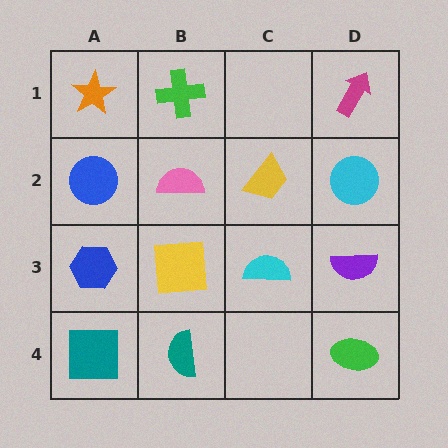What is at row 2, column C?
A yellow trapezoid.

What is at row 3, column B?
A yellow square.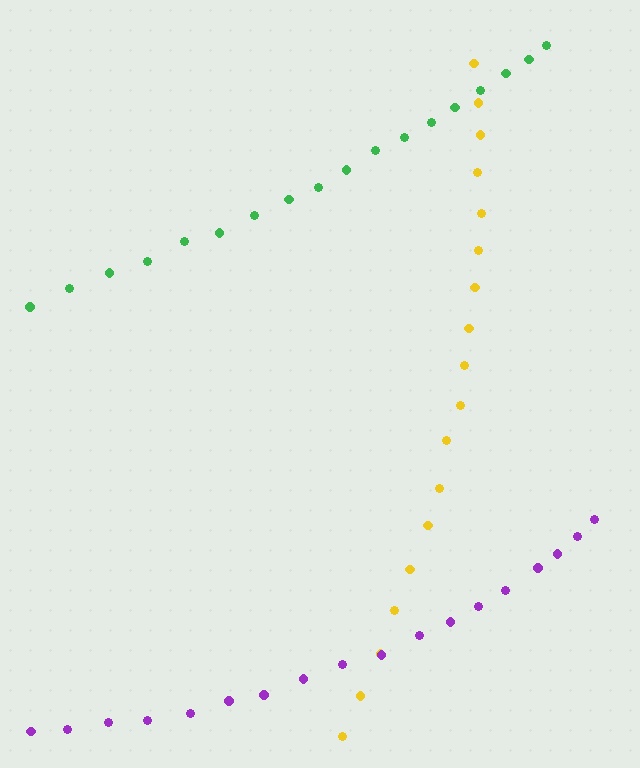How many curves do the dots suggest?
There are 3 distinct paths.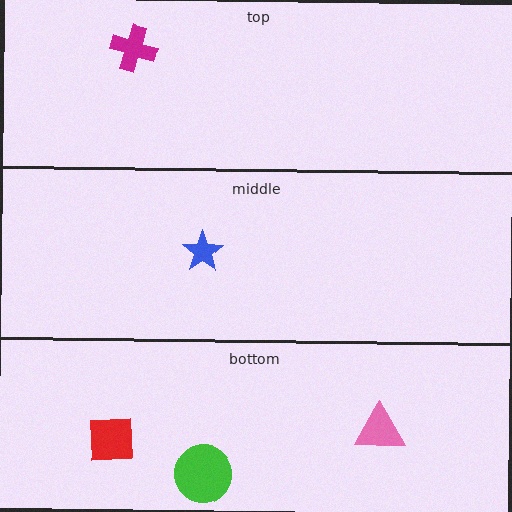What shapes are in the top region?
The magenta cross.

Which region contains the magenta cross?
The top region.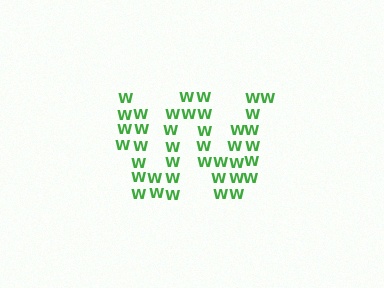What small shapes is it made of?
It is made of small letter W's.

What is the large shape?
The large shape is the letter W.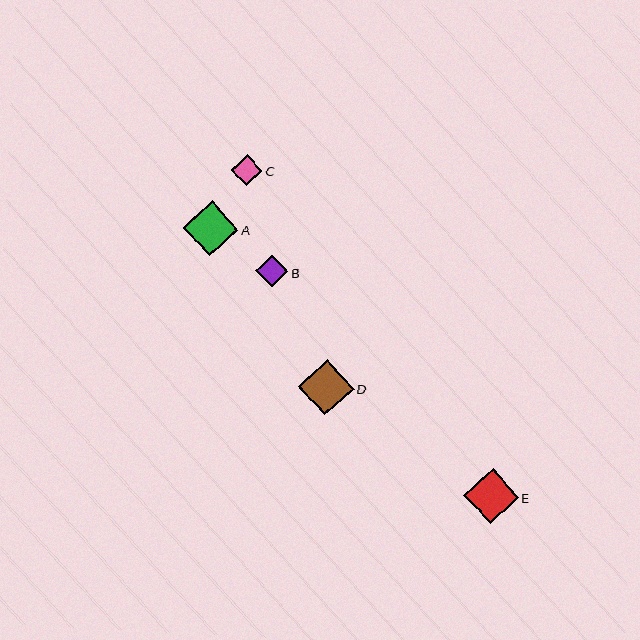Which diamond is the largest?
Diamond D is the largest with a size of approximately 55 pixels.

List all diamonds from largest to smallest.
From largest to smallest: D, A, E, B, C.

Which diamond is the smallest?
Diamond C is the smallest with a size of approximately 31 pixels.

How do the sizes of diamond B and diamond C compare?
Diamond B and diamond C are approximately the same size.